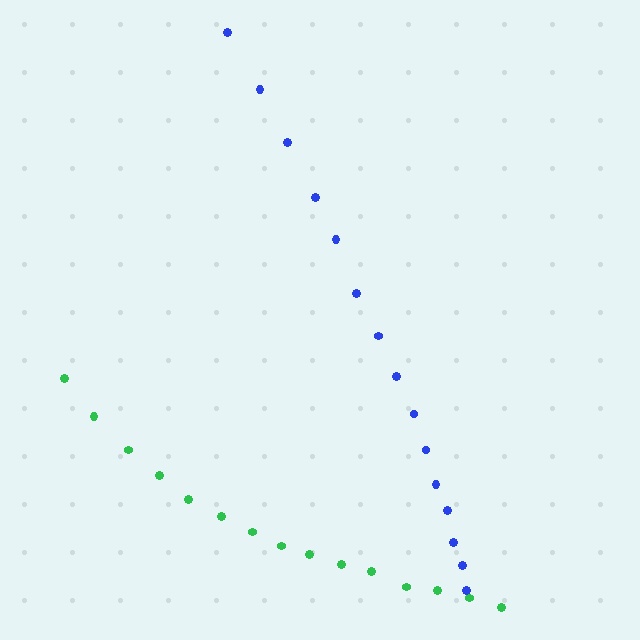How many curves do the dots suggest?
There are 2 distinct paths.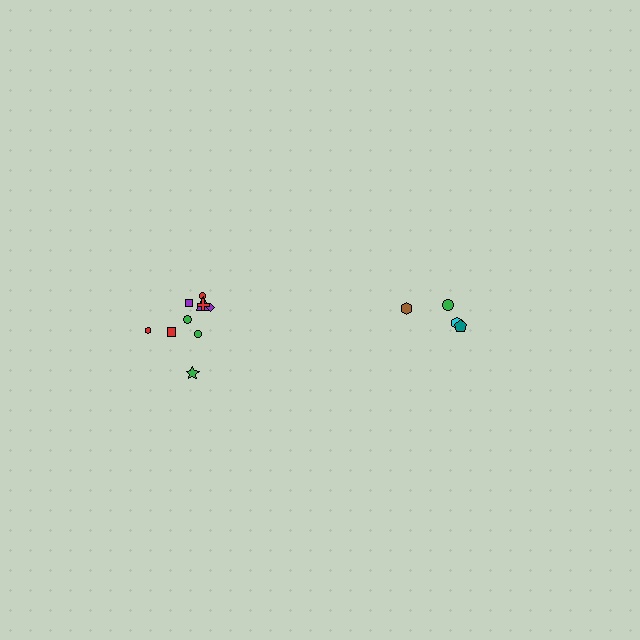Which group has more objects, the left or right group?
The left group.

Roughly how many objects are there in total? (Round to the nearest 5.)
Roughly 15 objects in total.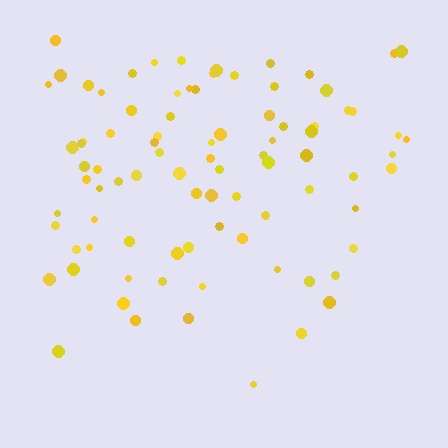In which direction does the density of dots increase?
From bottom to top, with the top side densest.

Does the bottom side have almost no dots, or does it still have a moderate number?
Still a moderate number, just noticeably fewer than the top.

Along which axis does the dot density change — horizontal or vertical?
Vertical.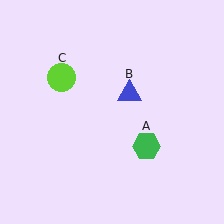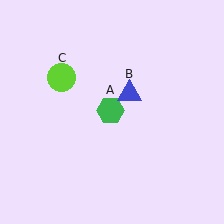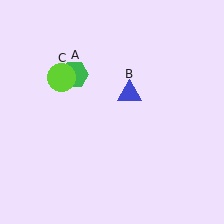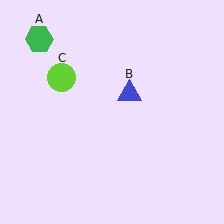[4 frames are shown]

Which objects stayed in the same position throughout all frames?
Blue triangle (object B) and lime circle (object C) remained stationary.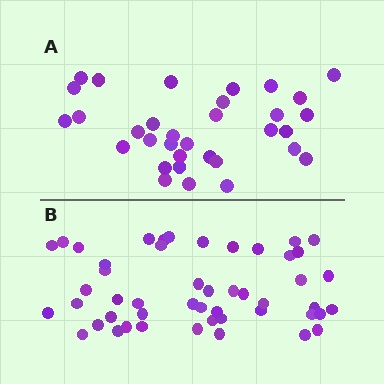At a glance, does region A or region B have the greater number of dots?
Region B (the bottom region) has more dots.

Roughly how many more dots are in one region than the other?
Region B has approximately 15 more dots than region A.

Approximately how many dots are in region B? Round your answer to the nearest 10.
About 50 dots. (The exact count is 49, which rounds to 50.)